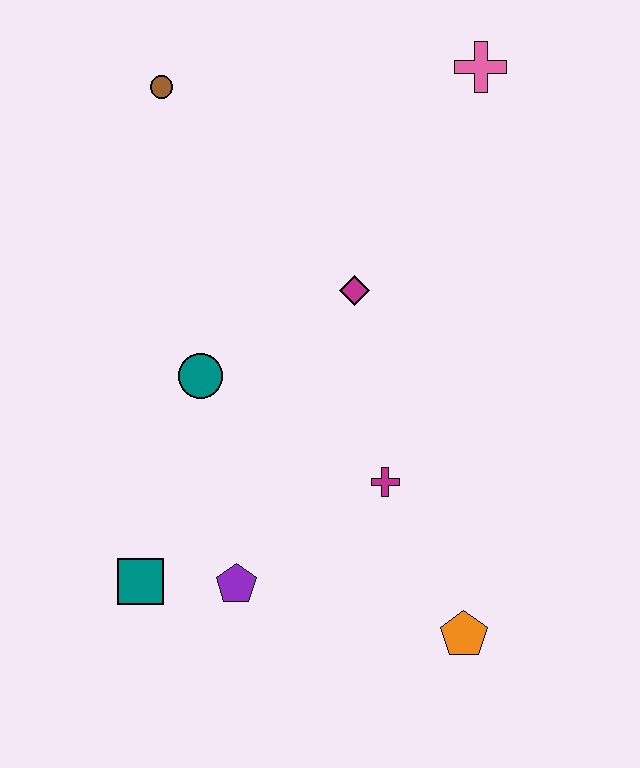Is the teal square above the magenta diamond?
No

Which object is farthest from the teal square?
The pink cross is farthest from the teal square.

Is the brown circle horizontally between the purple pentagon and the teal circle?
No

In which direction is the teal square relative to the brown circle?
The teal square is below the brown circle.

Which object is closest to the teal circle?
The magenta diamond is closest to the teal circle.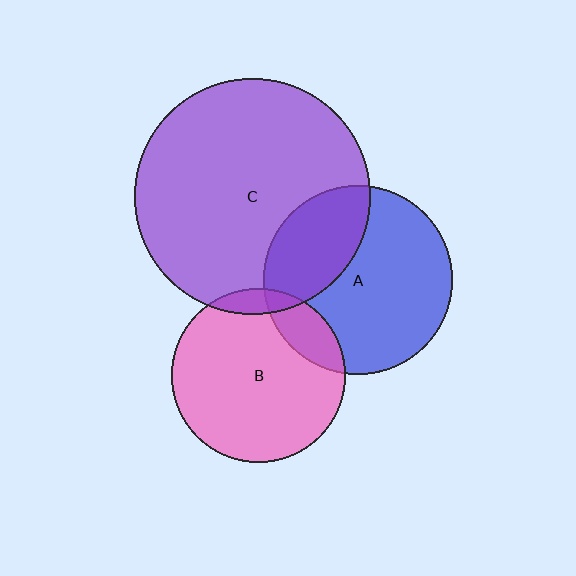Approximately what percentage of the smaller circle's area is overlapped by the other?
Approximately 30%.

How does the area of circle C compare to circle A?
Approximately 1.6 times.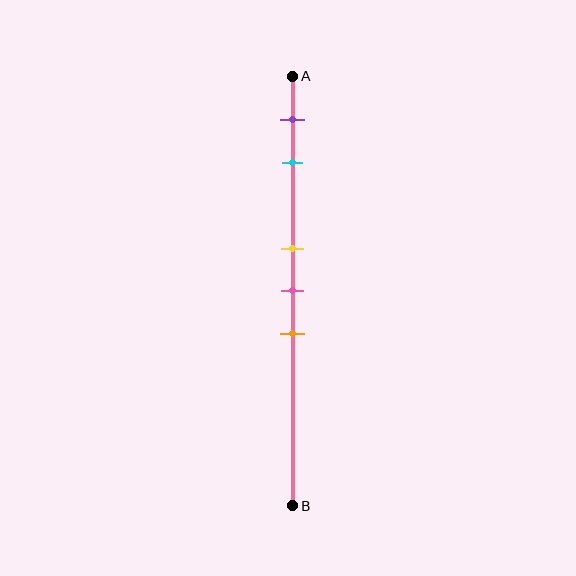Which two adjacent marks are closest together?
The yellow and pink marks are the closest adjacent pair.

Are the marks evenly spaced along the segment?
No, the marks are not evenly spaced.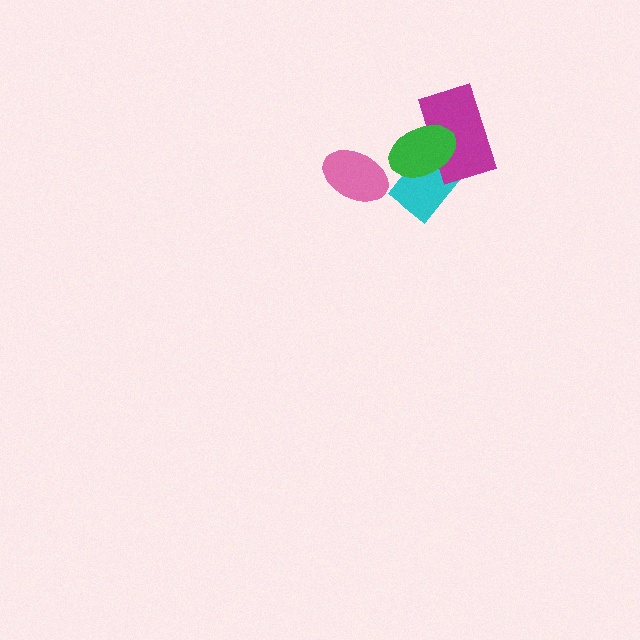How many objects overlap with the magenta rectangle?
2 objects overlap with the magenta rectangle.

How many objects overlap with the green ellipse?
2 objects overlap with the green ellipse.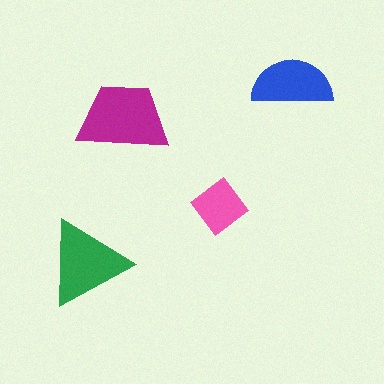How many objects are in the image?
There are 4 objects in the image.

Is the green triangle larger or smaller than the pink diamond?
Larger.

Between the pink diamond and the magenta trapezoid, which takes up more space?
The magenta trapezoid.